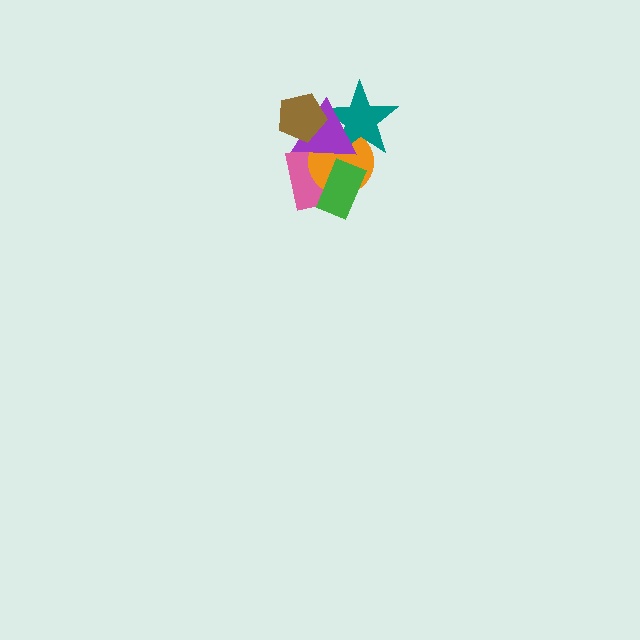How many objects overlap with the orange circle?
4 objects overlap with the orange circle.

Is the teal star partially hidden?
Yes, it is partially covered by another shape.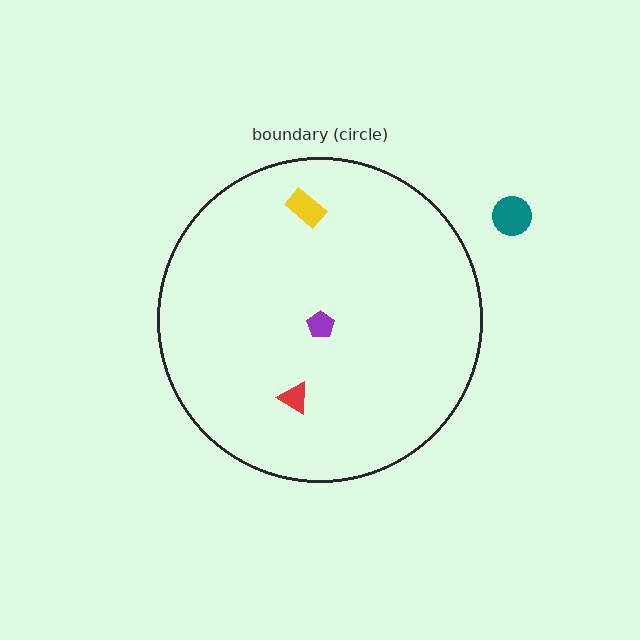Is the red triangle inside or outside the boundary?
Inside.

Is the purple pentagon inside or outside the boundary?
Inside.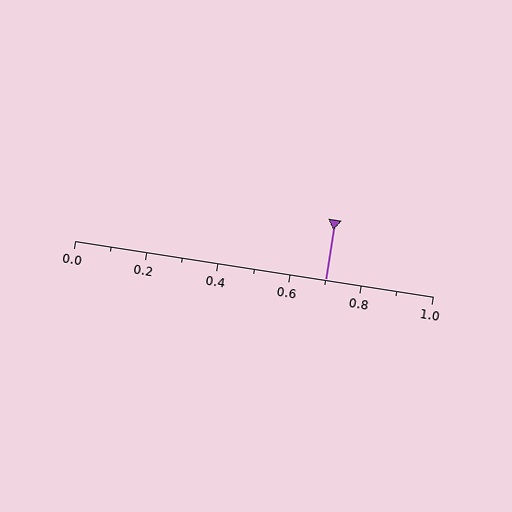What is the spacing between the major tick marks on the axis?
The major ticks are spaced 0.2 apart.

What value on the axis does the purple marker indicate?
The marker indicates approximately 0.7.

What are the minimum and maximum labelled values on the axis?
The axis runs from 0.0 to 1.0.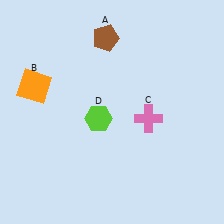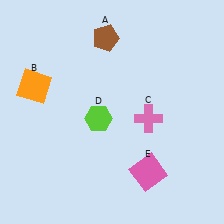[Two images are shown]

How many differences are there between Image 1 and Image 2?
There is 1 difference between the two images.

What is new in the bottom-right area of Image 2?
A pink square (E) was added in the bottom-right area of Image 2.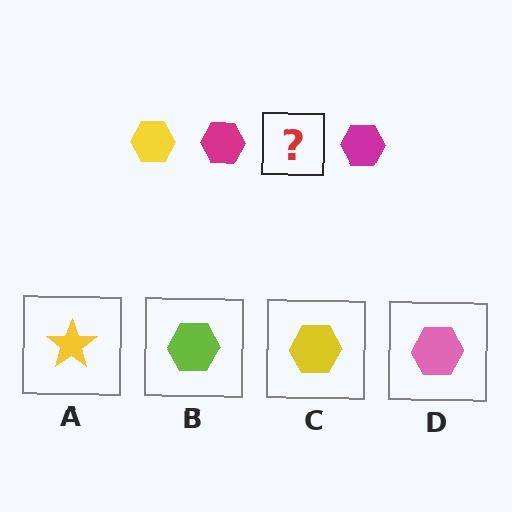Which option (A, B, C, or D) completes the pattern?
C.